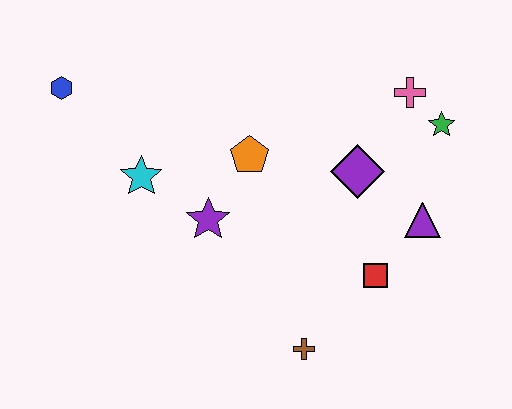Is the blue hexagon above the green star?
Yes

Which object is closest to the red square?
The purple triangle is closest to the red square.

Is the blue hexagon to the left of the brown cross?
Yes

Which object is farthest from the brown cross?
The blue hexagon is farthest from the brown cross.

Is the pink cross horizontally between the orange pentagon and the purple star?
No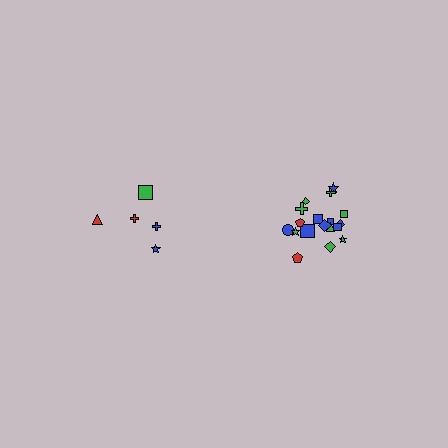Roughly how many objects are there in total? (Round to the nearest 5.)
Roughly 25 objects in total.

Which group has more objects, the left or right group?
The right group.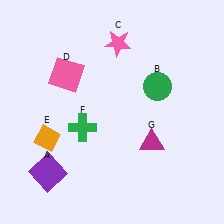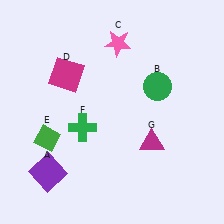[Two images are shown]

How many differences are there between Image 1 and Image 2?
There are 2 differences between the two images.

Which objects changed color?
D changed from pink to magenta. E changed from orange to green.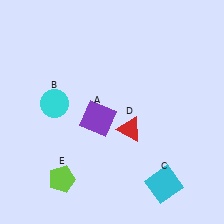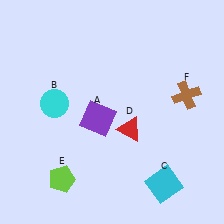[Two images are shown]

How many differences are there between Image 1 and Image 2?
There is 1 difference between the two images.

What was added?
A brown cross (F) was added in Image 2.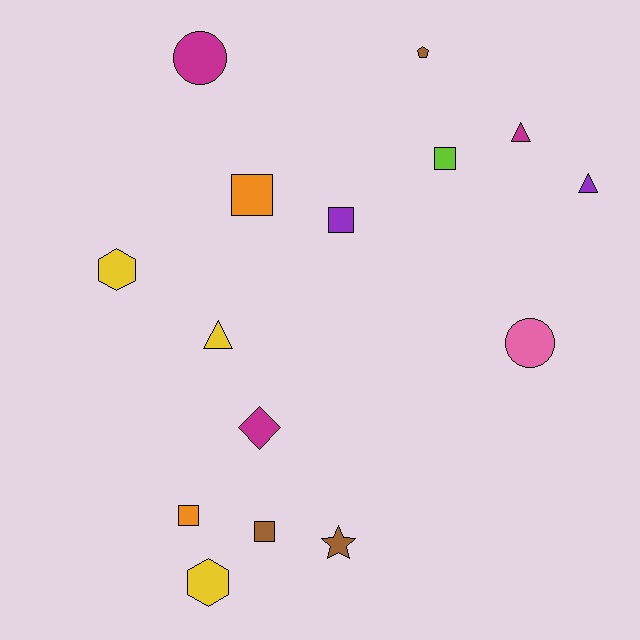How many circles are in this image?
There are 2 circles.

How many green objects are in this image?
There are no green objects.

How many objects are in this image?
There are 15 objects.